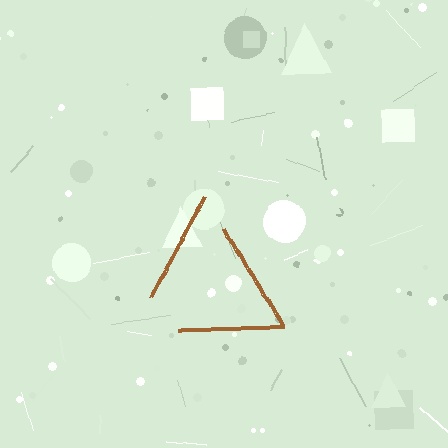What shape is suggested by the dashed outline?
The dashed outline suggests a triangle.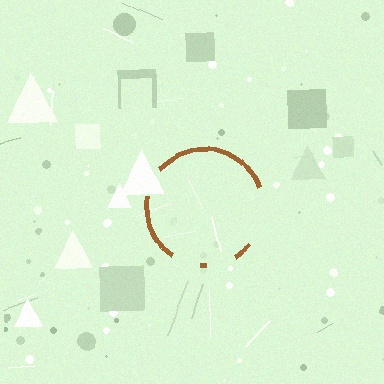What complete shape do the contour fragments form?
The contour fragments form a circle.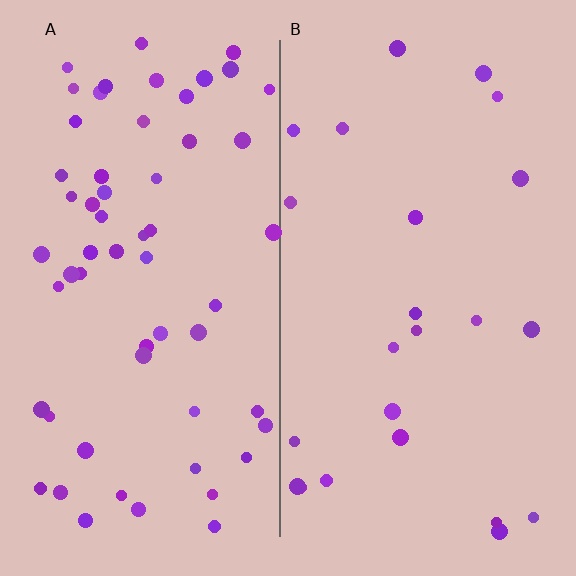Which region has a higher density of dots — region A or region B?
A (the left).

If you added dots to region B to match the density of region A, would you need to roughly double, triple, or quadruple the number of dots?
Approximately triple.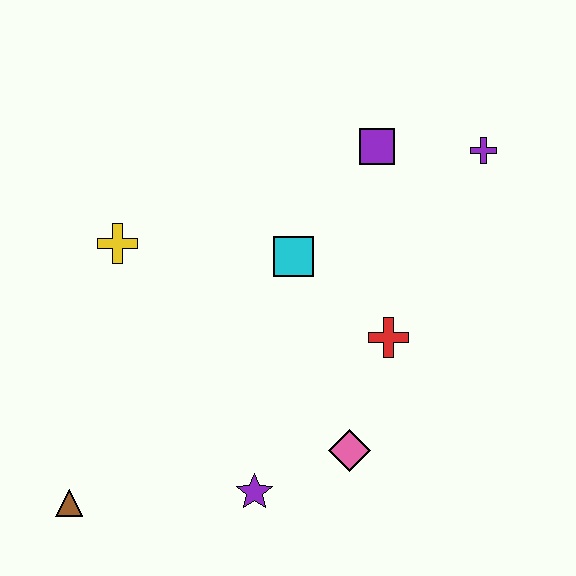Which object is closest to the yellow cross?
The cyan square is closest to the yellow cross.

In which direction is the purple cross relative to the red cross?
The purple cross is above the red cross.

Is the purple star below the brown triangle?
No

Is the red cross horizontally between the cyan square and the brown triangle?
No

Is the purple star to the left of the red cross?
Yes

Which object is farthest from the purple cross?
The brown triangle is farthest from the purple cross.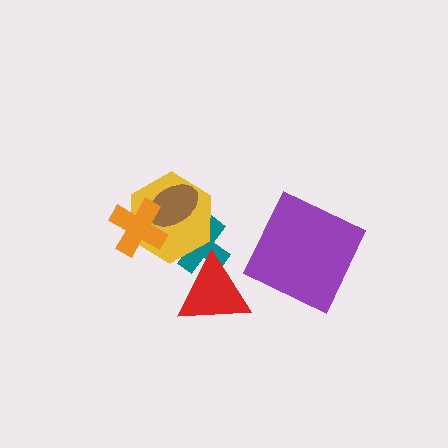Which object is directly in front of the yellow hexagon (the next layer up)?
The brown ellipse is directly in front of the yellow hexagon.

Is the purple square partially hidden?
No, no other shape covers it.